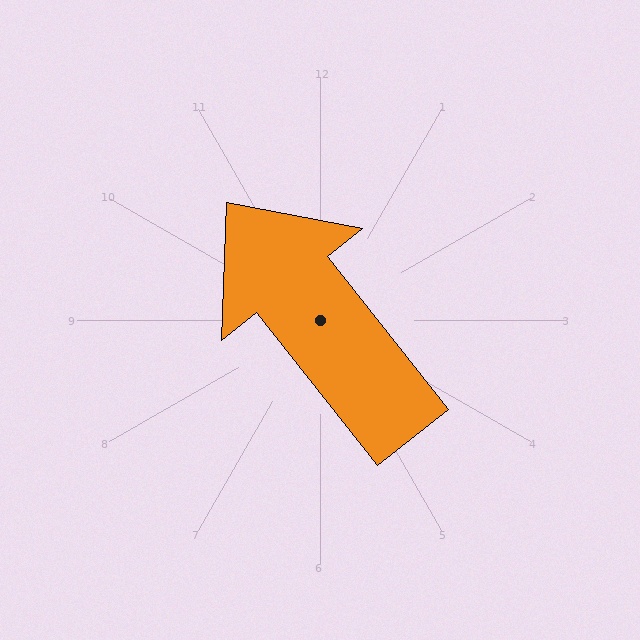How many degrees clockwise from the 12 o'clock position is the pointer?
Approximately 322 degrees.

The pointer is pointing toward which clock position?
Roughly 11 o'clock.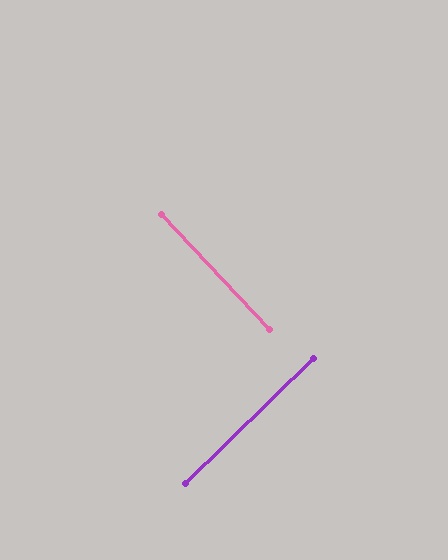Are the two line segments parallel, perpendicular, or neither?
Perpendicular — they meet at approximately 89°.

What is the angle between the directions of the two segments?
Approximately 89 degrees.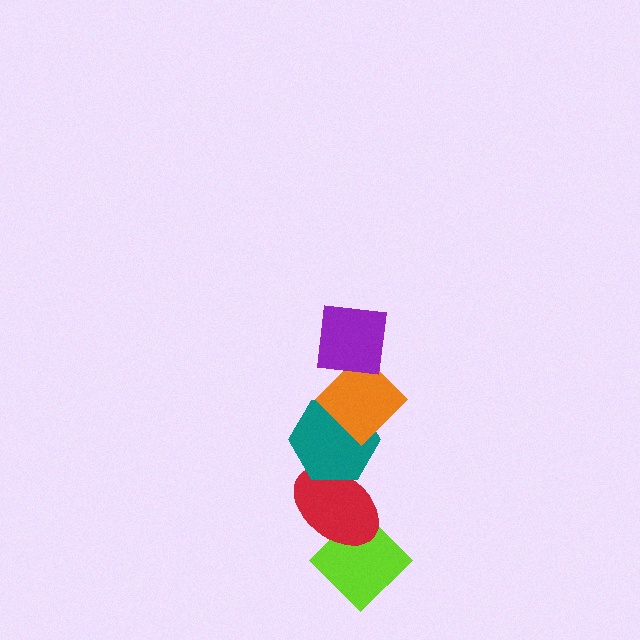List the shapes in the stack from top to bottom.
From top to bottom: the purple square, the orange diamond, the teal hexagon, the red ellipse, the lime diamond.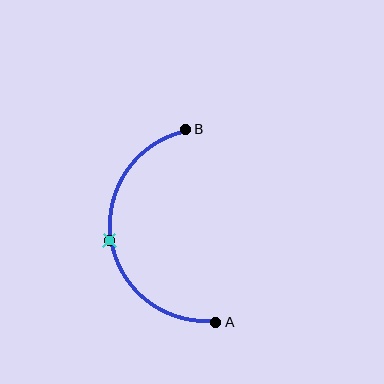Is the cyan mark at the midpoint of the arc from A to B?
Yes. The cyan mark lies on the arc at equal arc-length from both A and B — it is the arc midpoint.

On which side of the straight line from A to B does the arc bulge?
The arc bulges to the left of the straight line connecting A and B.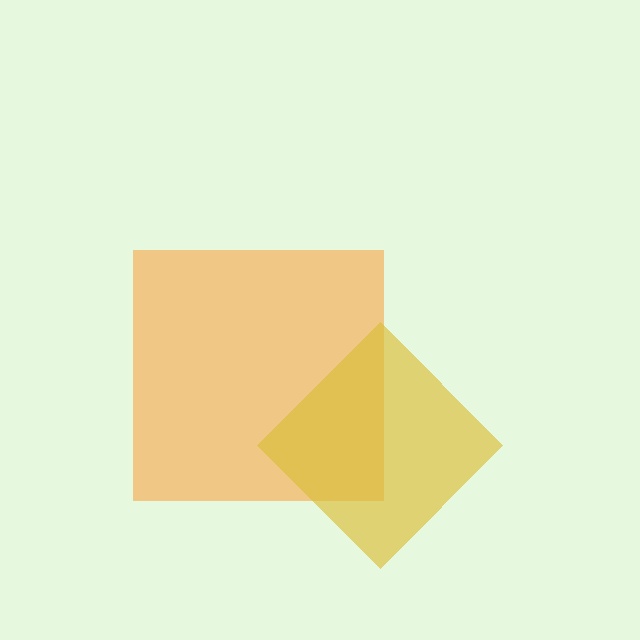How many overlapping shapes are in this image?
There are 2 overlapping shapes in the image.